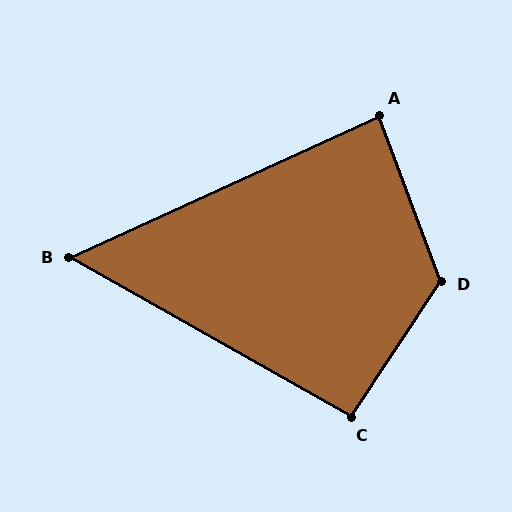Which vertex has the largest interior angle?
D, at approximately 126 degrees.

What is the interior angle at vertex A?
Approximately 86 degrees (approximately right).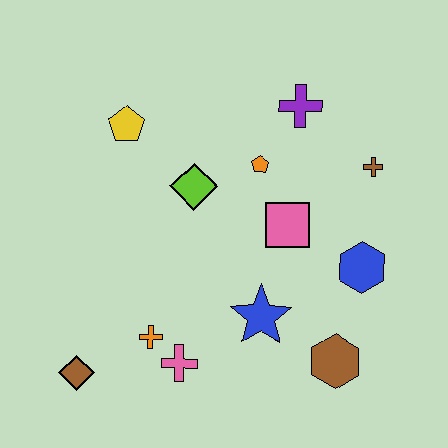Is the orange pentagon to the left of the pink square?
Yes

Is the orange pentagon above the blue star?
Yes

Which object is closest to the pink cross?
The orange cross is closest to the pink cross.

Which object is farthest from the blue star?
The yellow pentagon is farthest from the blue star.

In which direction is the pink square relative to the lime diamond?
The pink square is to the right of the lime diamond.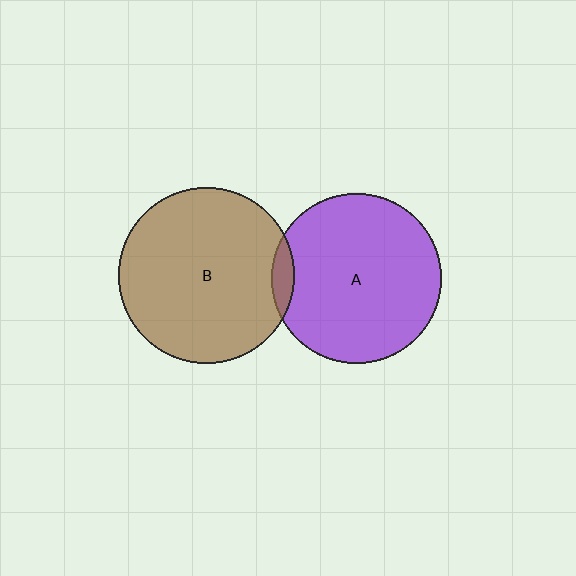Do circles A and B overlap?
Yes.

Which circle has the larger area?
Circle B (brown).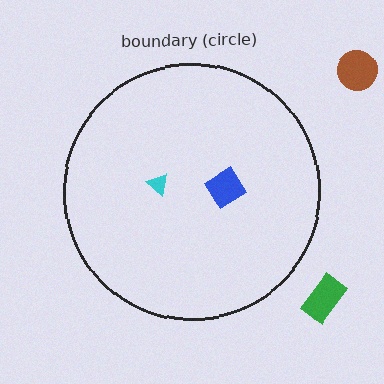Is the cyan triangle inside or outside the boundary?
Inside.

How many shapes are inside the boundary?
2 inside, 2 outside.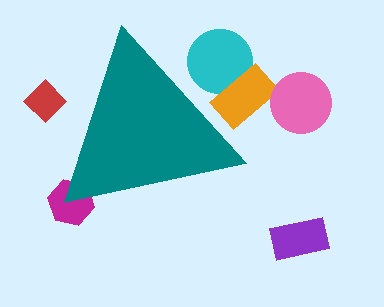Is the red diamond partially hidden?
Yes, the red diamond is partially hidden behind the teal triangle.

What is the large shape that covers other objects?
A teal triangle.